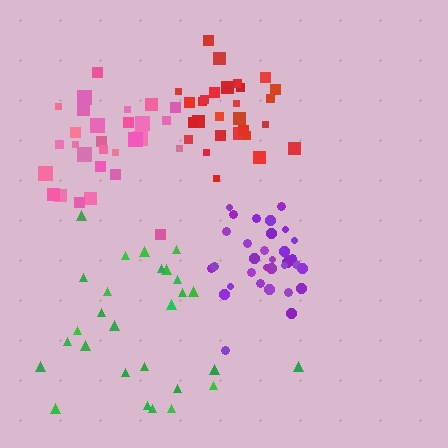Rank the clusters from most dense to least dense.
purple, red, pink, green.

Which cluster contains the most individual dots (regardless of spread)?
Purple (33).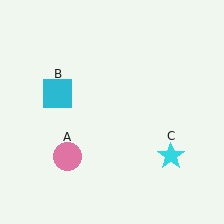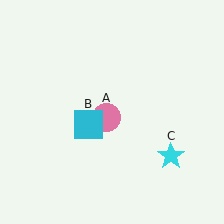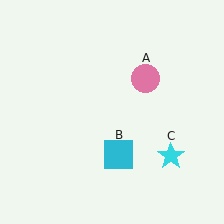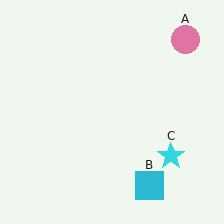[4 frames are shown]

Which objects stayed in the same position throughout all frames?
Cyan star (object C) remained stationary.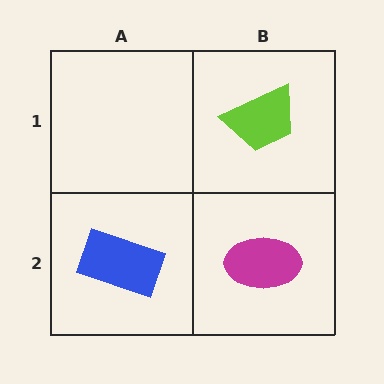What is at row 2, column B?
A magenta ellipse.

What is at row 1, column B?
A lime trapezoid.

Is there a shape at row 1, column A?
No, that cell is empty.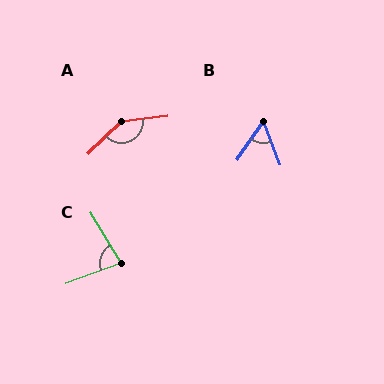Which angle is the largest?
A, at approximately 142 degrees.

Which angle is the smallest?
B, at approximately 56 degrees.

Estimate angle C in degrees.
Approximately 80 degrees.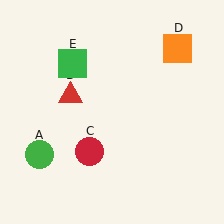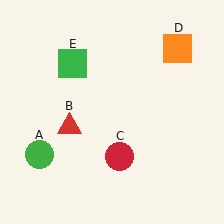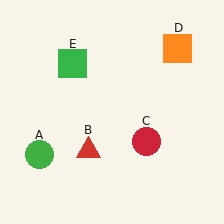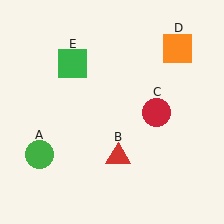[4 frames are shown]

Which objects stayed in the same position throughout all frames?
Green circle (object A) and orange square (object D) and green square (object E) remained stationary.